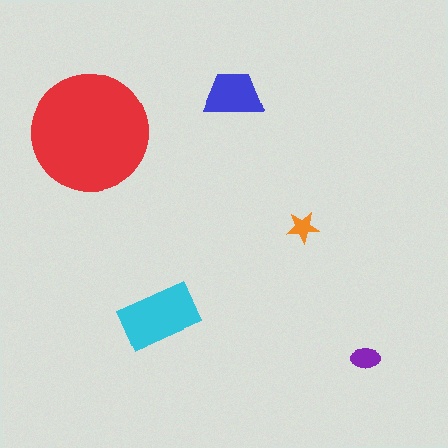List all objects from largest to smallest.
The red circle, the cyan rectangle, the blue trapezoid, the purple ellipse, the orange star.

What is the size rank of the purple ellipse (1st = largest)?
4th.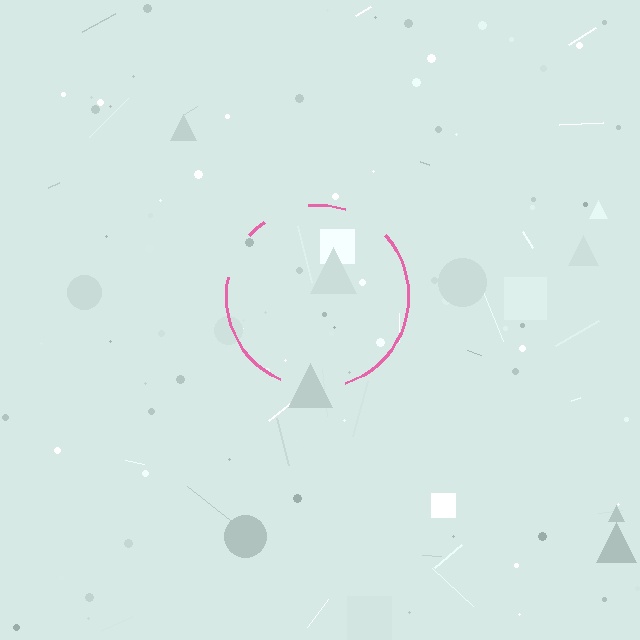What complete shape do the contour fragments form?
The contour fragments form a circle.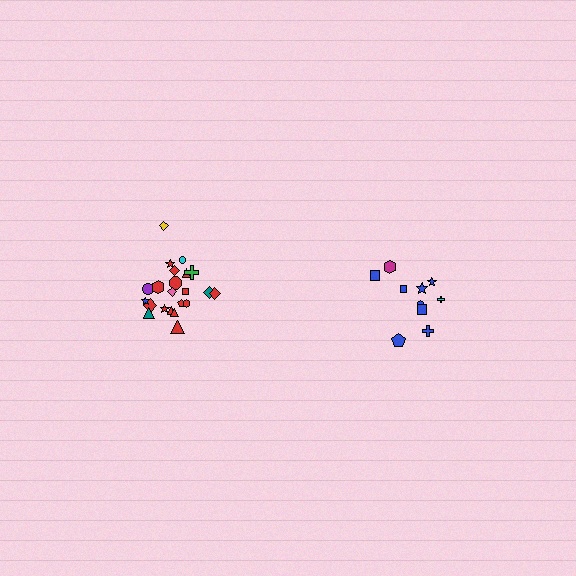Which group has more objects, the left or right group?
The left group.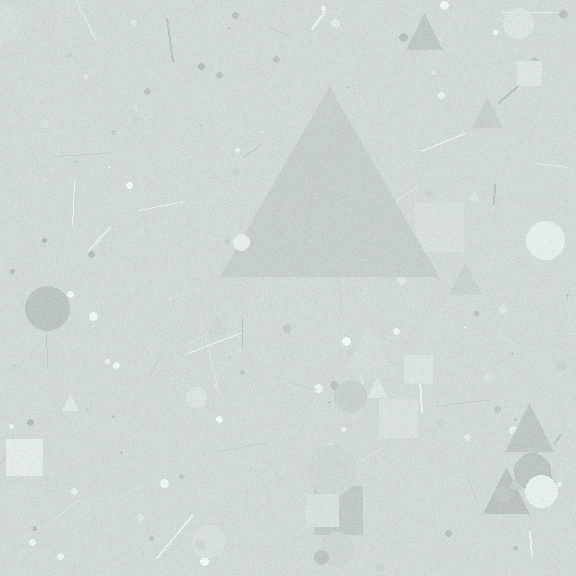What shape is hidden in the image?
A triangle is hidden in the image.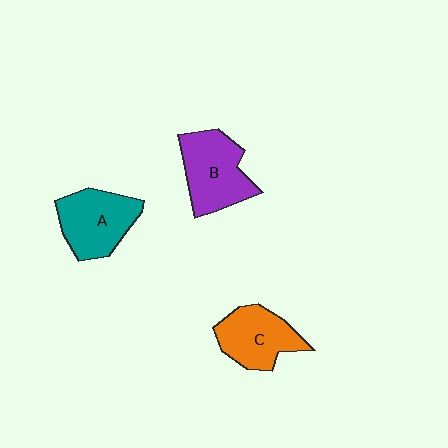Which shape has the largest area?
Shape B (purple).